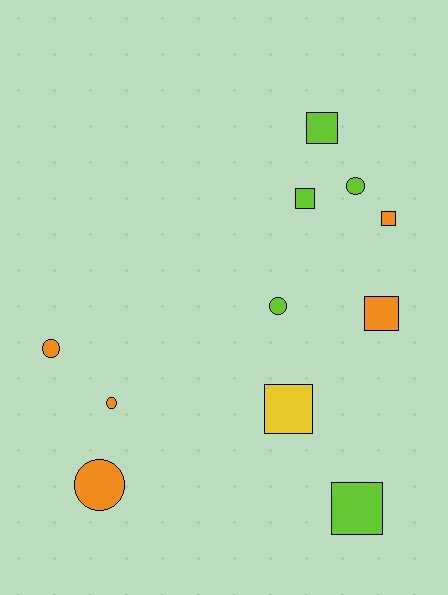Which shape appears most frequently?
Square, with 6 objects.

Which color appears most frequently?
Orange, with 5 objects.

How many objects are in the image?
There are 11 objects.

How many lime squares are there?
There are 3 lime squares.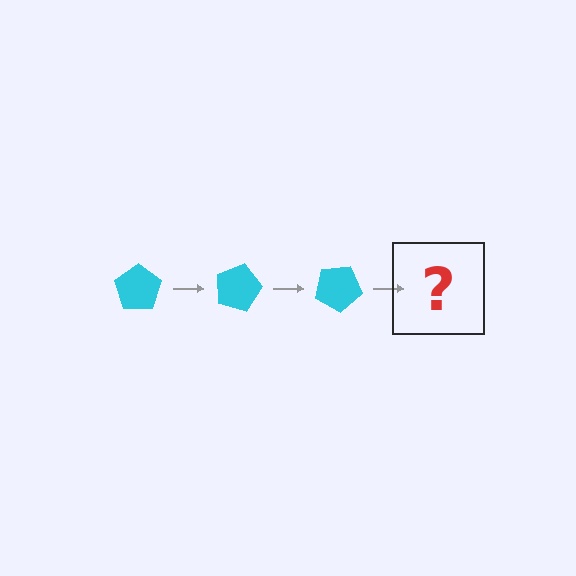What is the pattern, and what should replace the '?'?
The pattern is that the pentagon rotates 15 degrees each step. The '?' should be a cyan pentagon rotated 45 degrees.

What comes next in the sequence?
The next element should be a cyan pentagon rotated 45 degrees.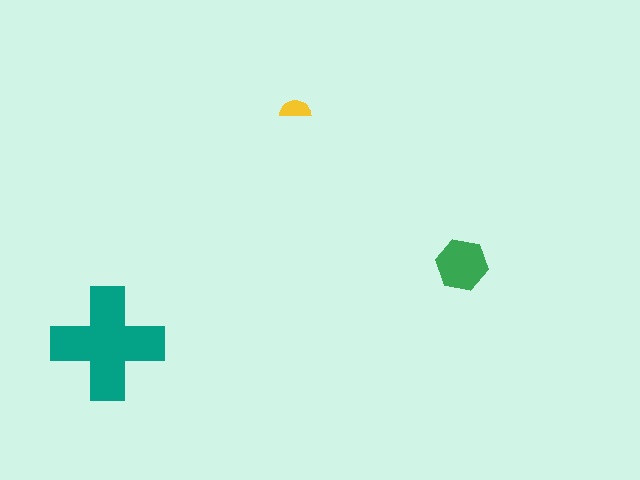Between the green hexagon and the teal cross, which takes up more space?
The teal cross.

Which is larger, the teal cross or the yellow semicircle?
The teal cross.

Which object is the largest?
The teal cross.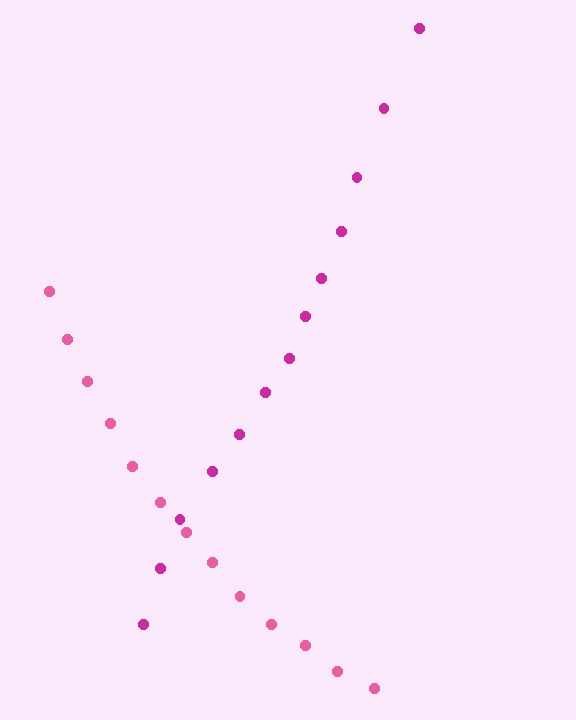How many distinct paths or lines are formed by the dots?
There are 2 distinct paths.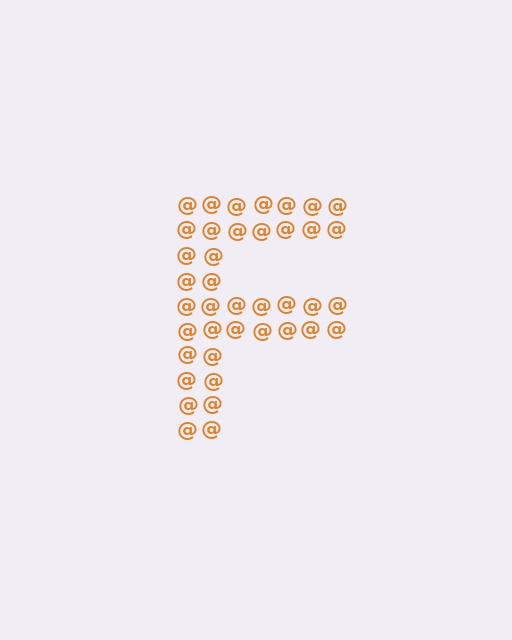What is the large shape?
The large shape is the letter F.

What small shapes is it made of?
It is made of small at signs.